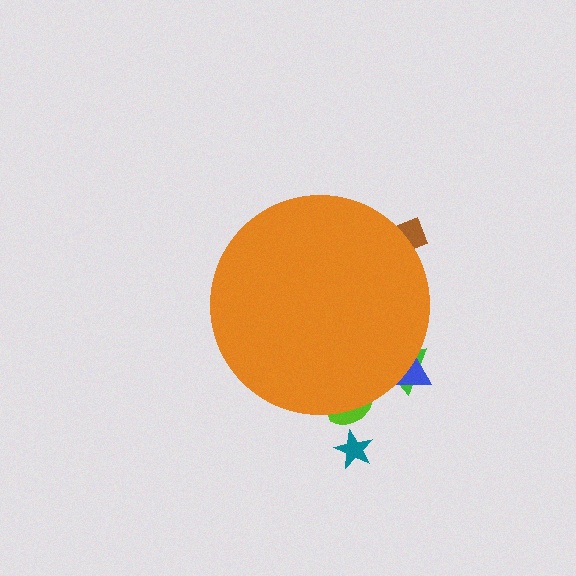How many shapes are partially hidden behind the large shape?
4 shapes are partially hidden.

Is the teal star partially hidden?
No, the teal star is fully visible.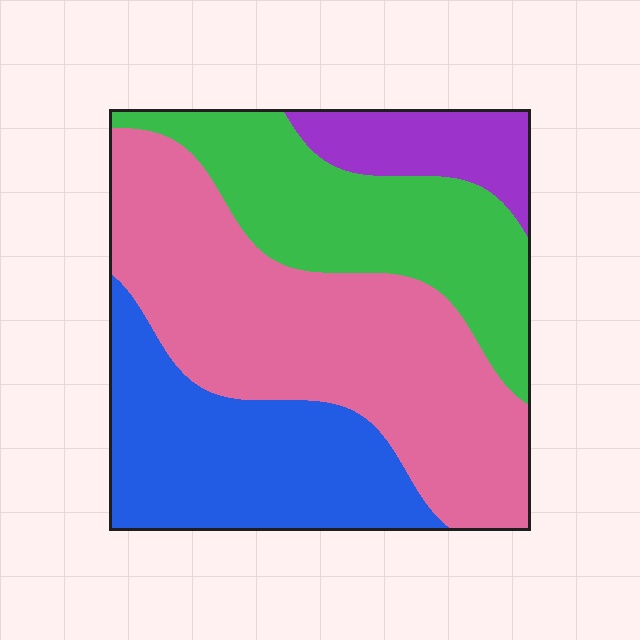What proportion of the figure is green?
Green covers about 25% of the figure.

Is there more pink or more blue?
Pink.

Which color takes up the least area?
Purple, at roughly 10%.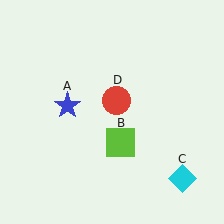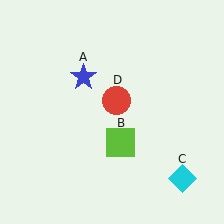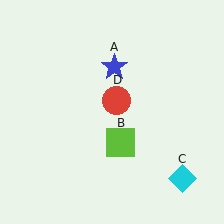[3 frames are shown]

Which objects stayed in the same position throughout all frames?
Lime square (object B) and cyan diamond (object C) and red circle (object D) remained stationary.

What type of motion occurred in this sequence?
The blue star (object A) rotated clockwise around the center of the scene.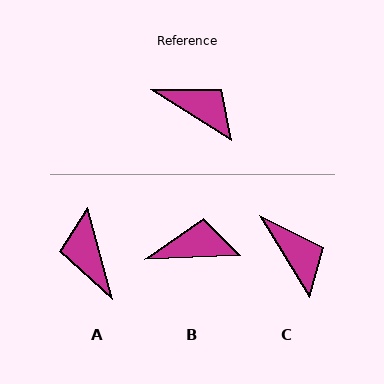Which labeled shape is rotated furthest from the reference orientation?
A, about 138 degrees away.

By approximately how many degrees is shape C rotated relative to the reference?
Approximately 27 degrees clockwise.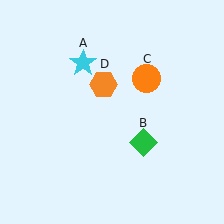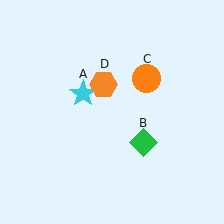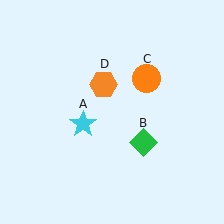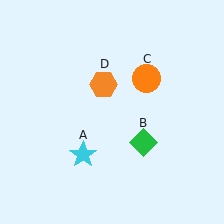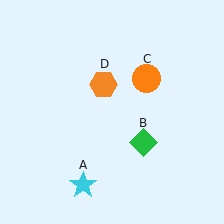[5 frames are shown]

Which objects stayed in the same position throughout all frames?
Green diamond (object B) and orange circle (object C) and orange hexagon (object D) remained stationary.